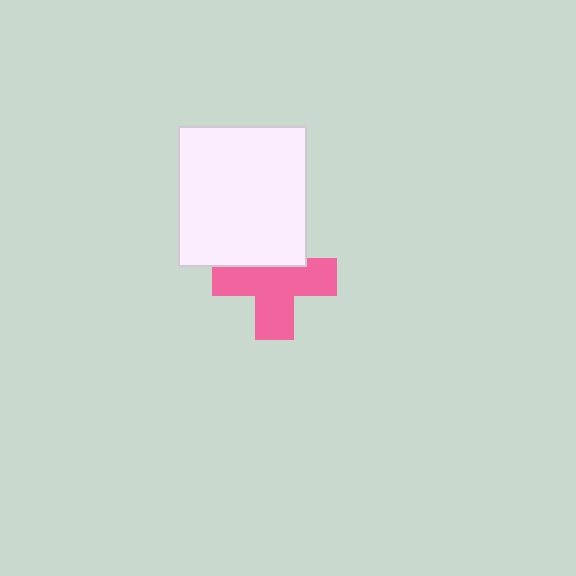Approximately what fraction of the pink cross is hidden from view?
Roughly 32% of the pink cross is hidden behind the white rectangle.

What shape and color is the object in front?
The object in front is a white rectangle.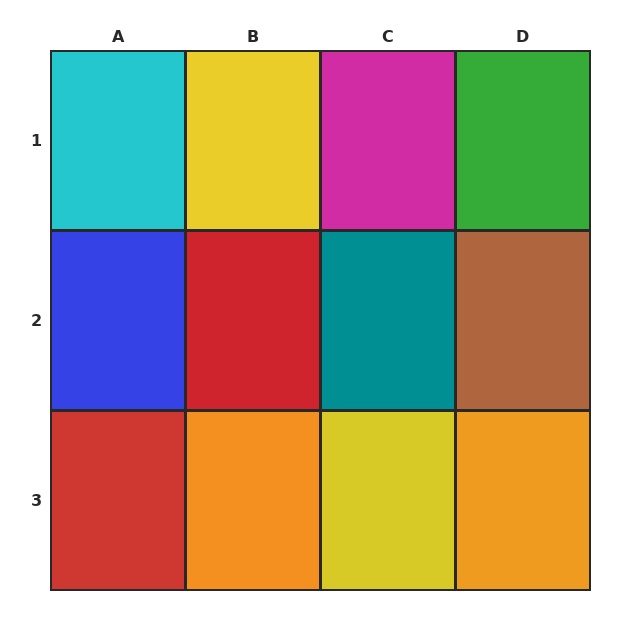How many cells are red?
2 cells are red.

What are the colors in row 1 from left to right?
Cyan, yellow, magenta, green.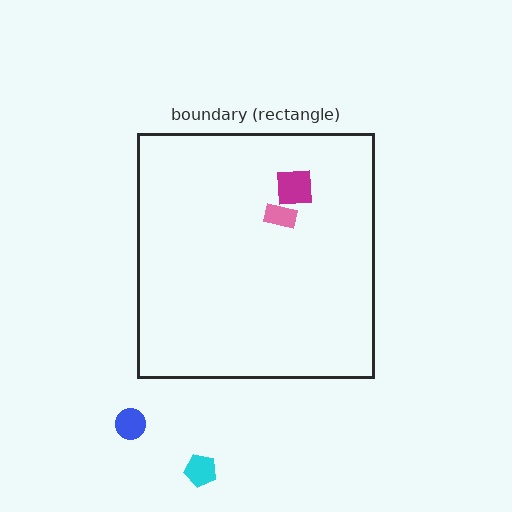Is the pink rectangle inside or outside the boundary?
Inside.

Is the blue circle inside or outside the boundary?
Outside.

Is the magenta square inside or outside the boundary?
Inside.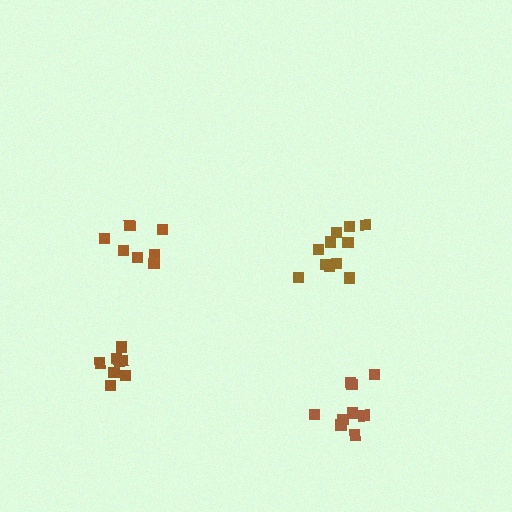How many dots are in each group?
Group 1: 7 dots, Group 2: 11 dots, Group 3: 9 dots, Group 4: 8 dots (35 total).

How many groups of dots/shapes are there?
There are 4 groups.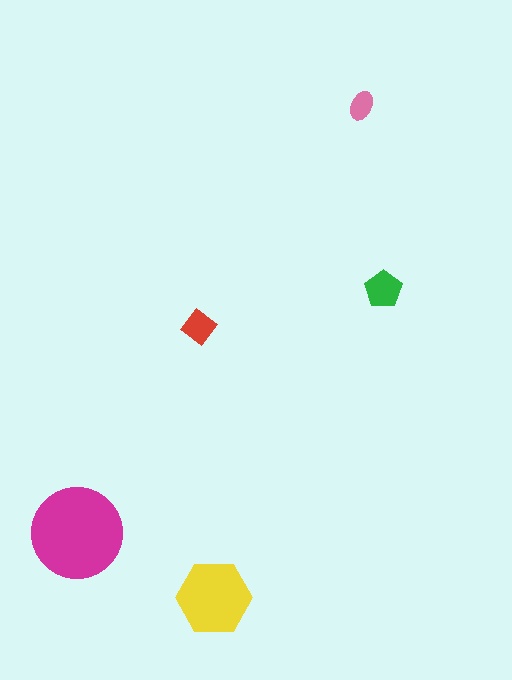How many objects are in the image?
There are 5 objects in the image.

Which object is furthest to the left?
The magenta circle is leftmost.